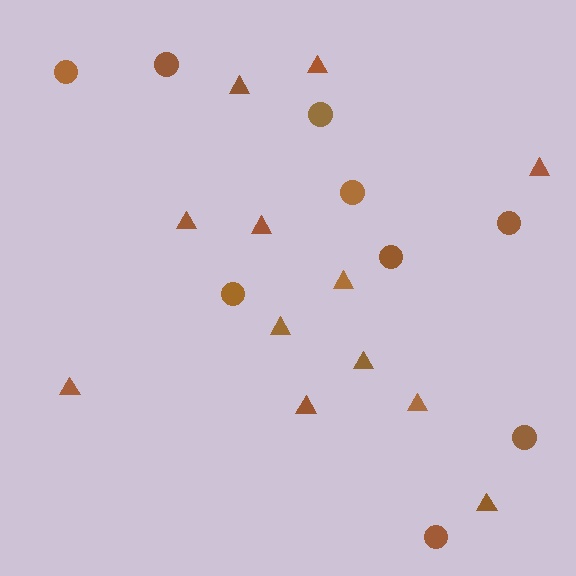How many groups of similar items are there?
There are 2 groups: one group of triangles (12) and one group of circles (9).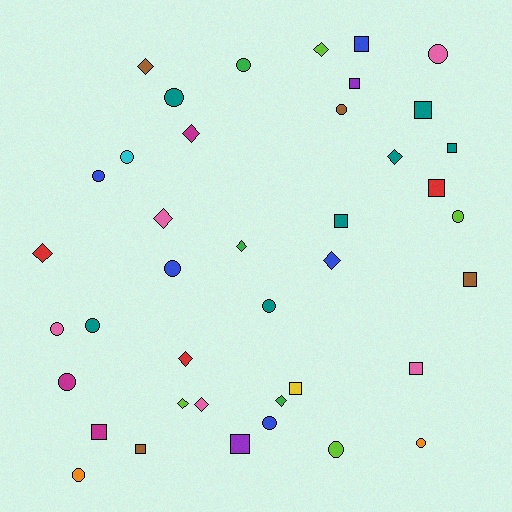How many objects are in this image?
There are 40 objects.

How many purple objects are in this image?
There are 2 purple objects.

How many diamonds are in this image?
There are 12 diamonds.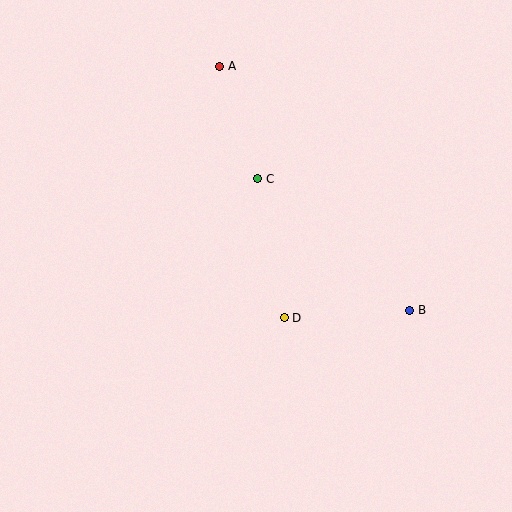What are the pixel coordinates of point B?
Point B is at (410, 310).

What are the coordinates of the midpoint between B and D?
The midpoint between B and D is at (347, 314).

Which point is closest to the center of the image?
Point D at (284, 318) is closest to the center.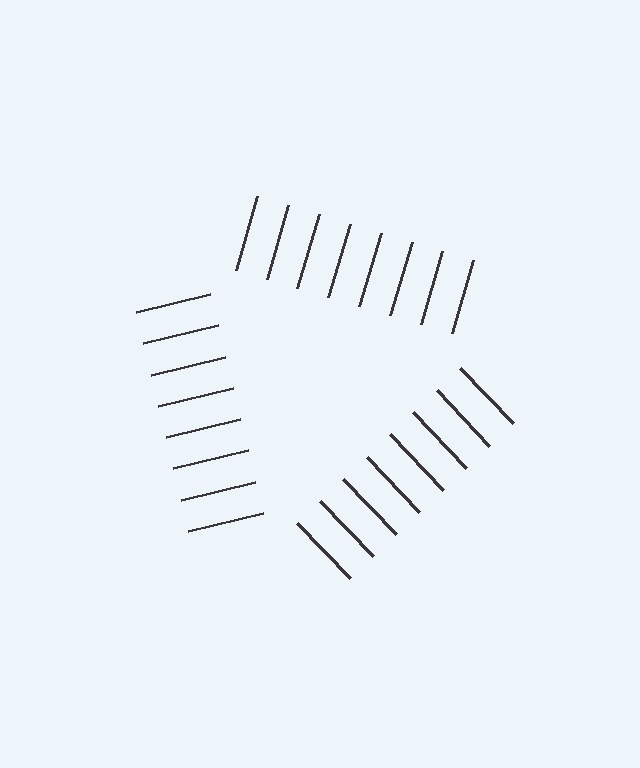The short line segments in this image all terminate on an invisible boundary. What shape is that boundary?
An illusory triangle — the line segments terminate on its edges but no continuous stroke is drawn.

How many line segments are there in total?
24 — 8 along each of the 3 edges.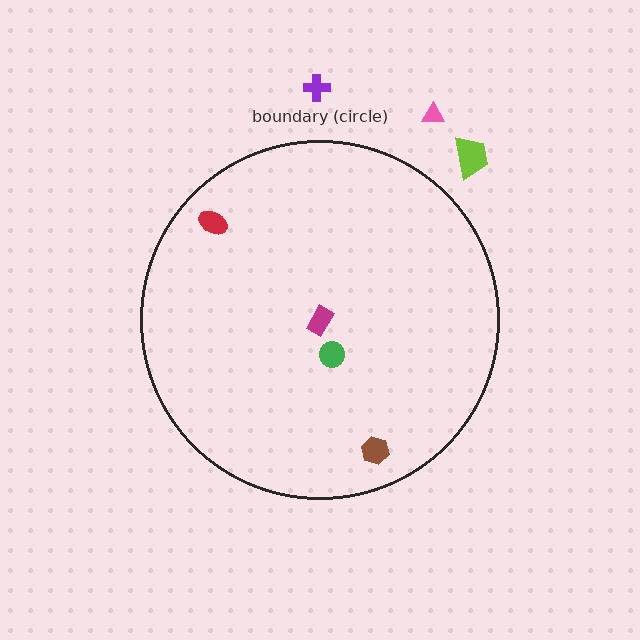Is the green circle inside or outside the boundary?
Inside.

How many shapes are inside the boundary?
4 inside, 3 outside.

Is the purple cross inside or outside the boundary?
Outside.